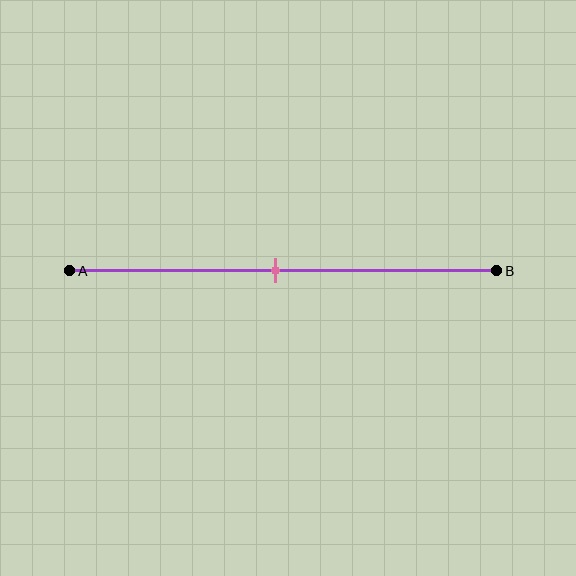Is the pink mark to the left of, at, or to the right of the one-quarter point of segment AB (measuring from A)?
The pink mark is to the right of the one-quarter point of segment AB.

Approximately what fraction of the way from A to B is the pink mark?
The pink mark is approximately 50% of the way from A to B.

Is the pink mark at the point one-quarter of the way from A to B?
No, the mark is at about 50% from A, not at the 25% one-quarter point.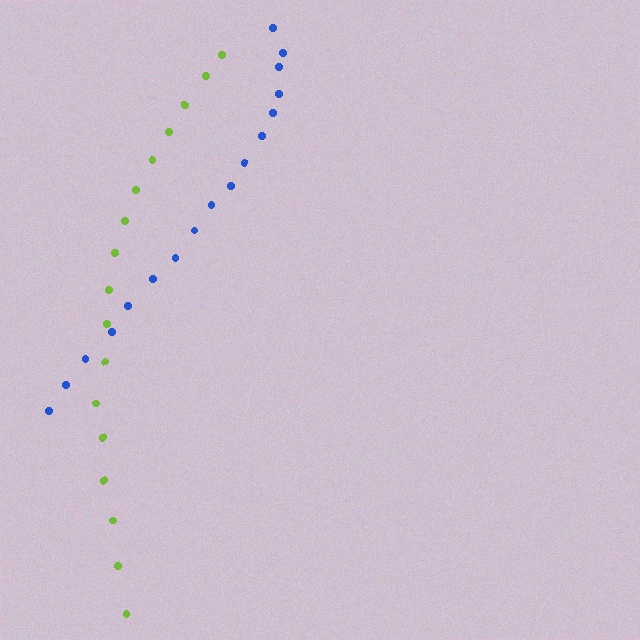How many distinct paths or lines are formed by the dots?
There are 2 distinct paths.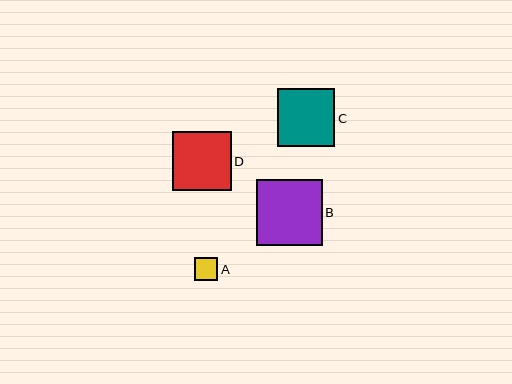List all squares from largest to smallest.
From largest to smallest: B, D, C, A.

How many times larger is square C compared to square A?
Square C is approximately 2.5 times the size of square A.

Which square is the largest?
Square B is the largest with a size of approximately 66 pixels.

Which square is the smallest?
Square A is the smallest with a size of approximately 23 pixels.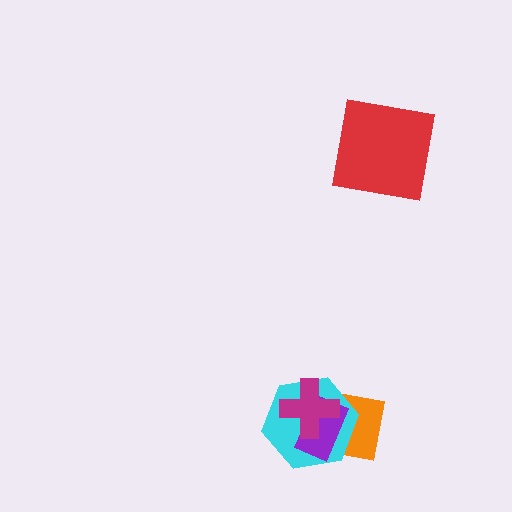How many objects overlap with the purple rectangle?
3 objects overlap with the purple rectangle.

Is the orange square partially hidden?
Yes, it is partially covered by another shape.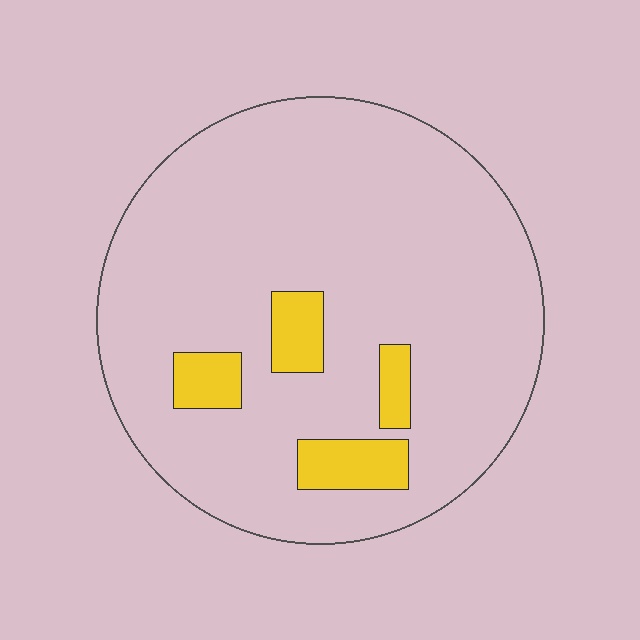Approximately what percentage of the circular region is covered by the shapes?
Approximately 10%.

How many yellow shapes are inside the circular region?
4.